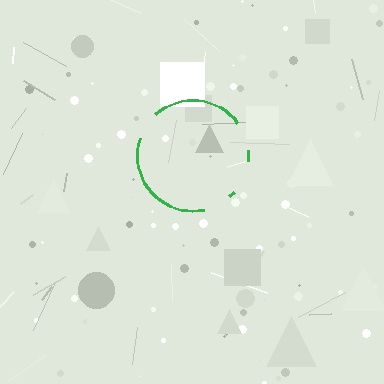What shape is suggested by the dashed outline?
The dashed outline suggests a circle.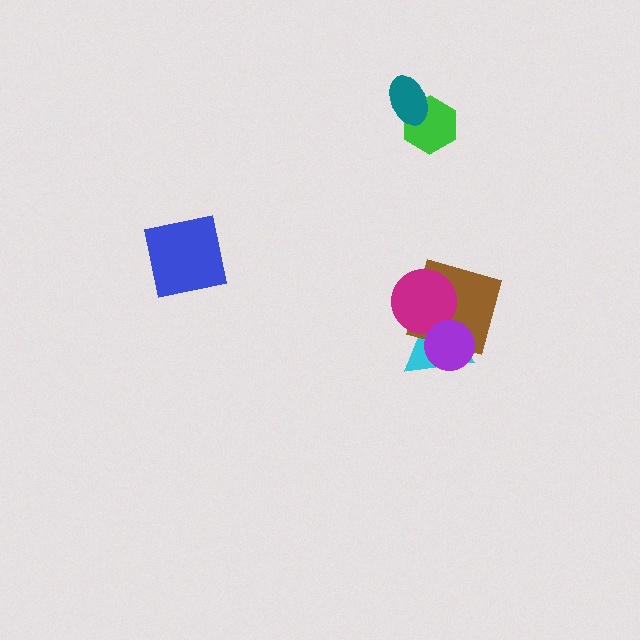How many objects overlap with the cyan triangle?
3 objects overlap with the cyan triangle.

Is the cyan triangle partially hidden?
Yes, it is partially covered by another shape.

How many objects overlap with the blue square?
0 objects overlap with the blue square.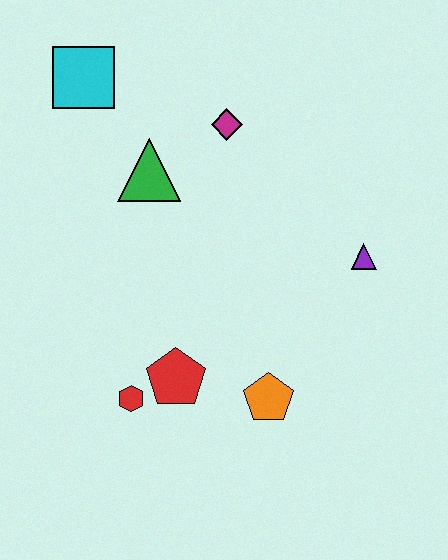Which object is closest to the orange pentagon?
The red pentagon is closest to the orange pentagon.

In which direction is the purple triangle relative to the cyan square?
The purple triangle is to the right of the cyan square.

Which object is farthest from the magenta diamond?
The red hexagon is farthest from the magenta diamond.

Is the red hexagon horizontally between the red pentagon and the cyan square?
Yes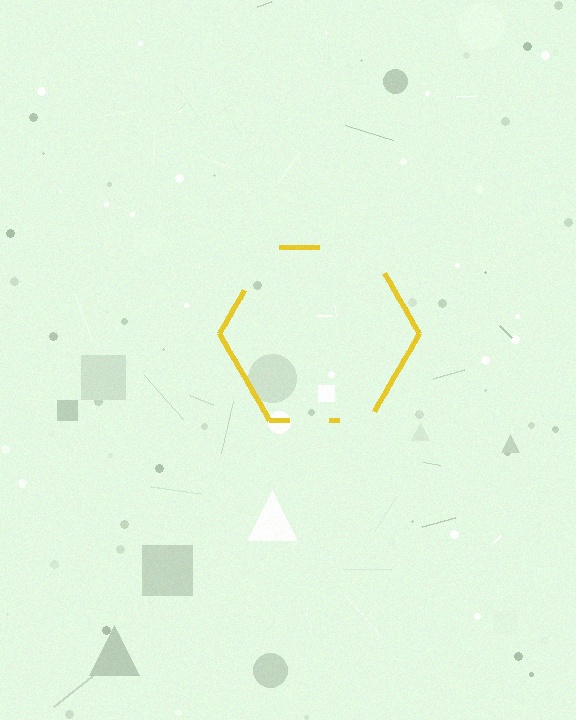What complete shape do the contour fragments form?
The contour fragments form a hexagon.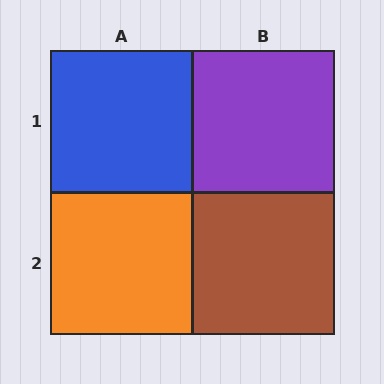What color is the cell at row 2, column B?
Brown.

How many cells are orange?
1 cell is orange.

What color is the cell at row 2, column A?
Orange.